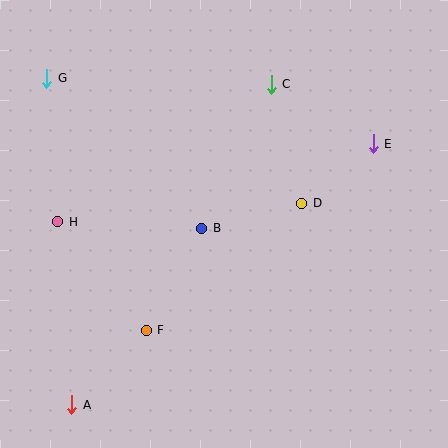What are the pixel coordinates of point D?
Point D is at (302, 203).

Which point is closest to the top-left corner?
Point G is closest to the top-left corner.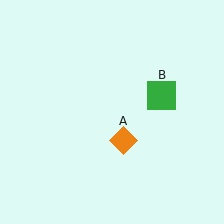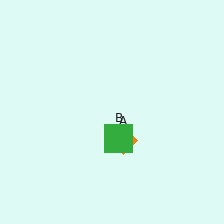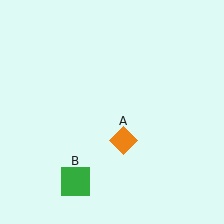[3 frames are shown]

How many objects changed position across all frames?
1 object changed position: green square (object B).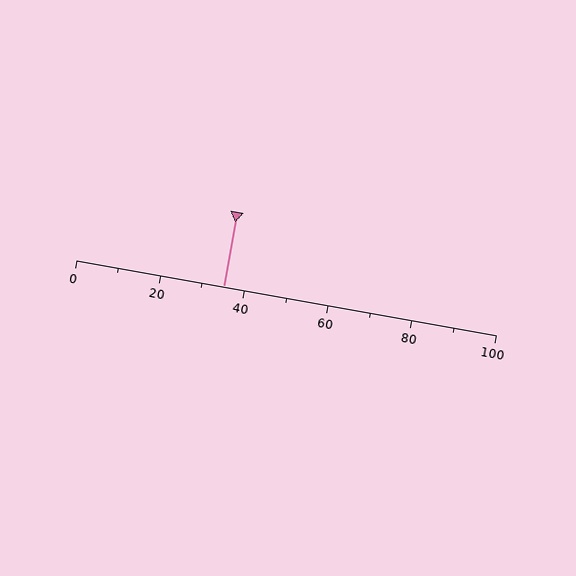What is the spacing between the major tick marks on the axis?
The major ticks are spaced 20 apart.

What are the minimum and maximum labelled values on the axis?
The axis runs from 0 to 100.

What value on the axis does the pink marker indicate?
The marker indicates approximately 35.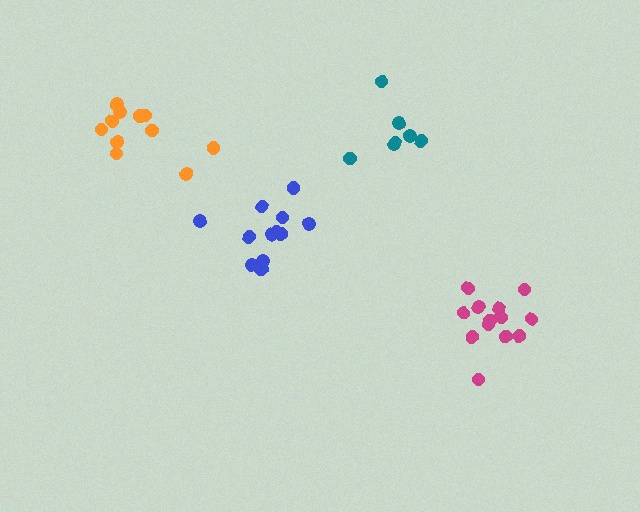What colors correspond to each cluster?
The clusters are colored: blue, teal, magenta, orange.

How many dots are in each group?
Group 1: 12 dots, Group 2: 7 dots, Group 3: 13 dots, Group 4: 11 dots (43 total).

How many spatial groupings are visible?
There are 4 spatial groupings.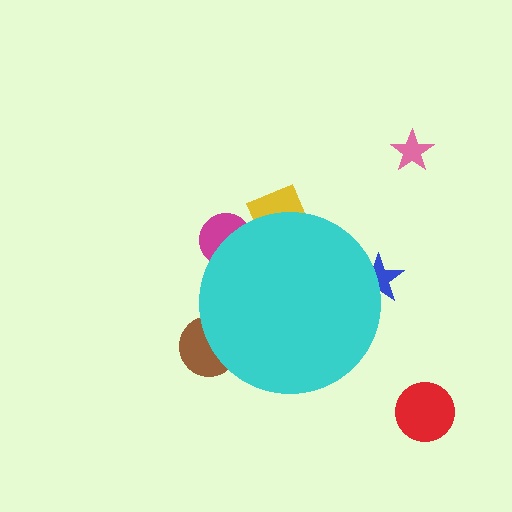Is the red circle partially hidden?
No, the red circle is fully visible.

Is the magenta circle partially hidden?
Yes, the magenta circle is partially hidden behind the cyan circle.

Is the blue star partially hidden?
Yes, the blue star is partially hidden behind the cyan circle.